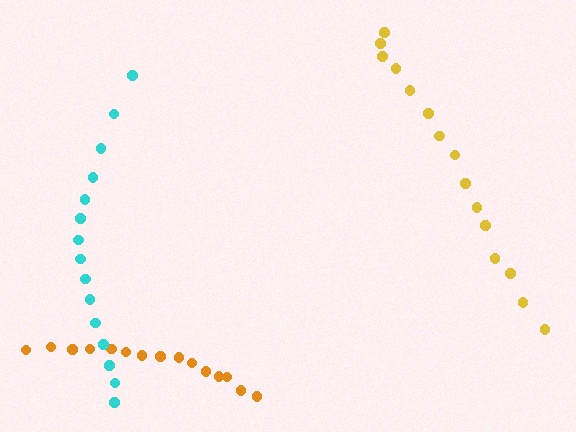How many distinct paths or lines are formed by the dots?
There are 3 distinct paths.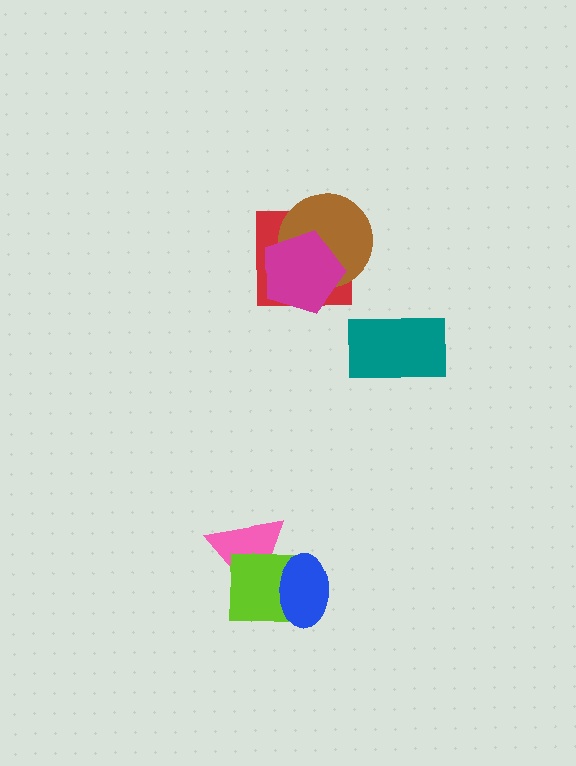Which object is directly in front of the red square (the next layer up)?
The brown circle is directly in front of the red square.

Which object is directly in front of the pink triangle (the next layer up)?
The lime square is directly in front of the pink triangle.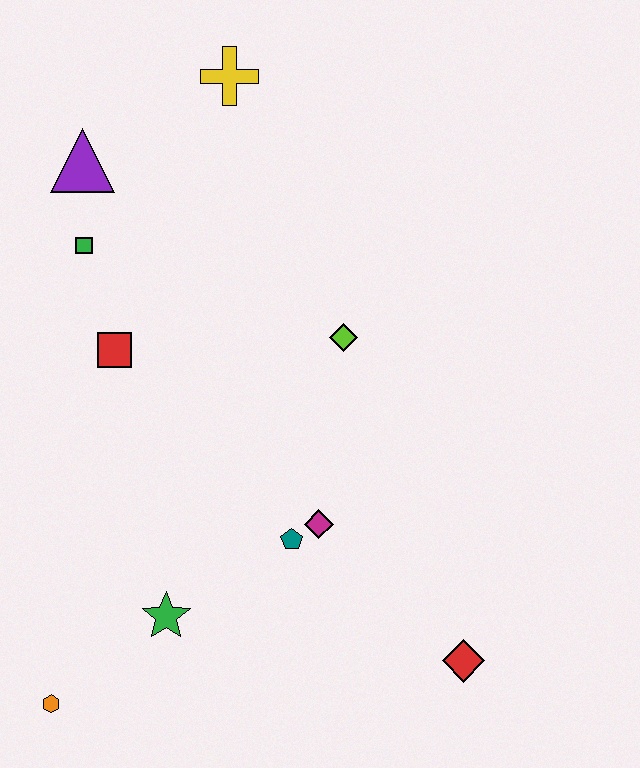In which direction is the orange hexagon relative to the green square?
The orange hexagon is below the green square.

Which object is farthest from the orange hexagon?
The yellow cross is farthest from the orange hexagon.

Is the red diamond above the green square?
No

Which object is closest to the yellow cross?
The purple triangle is closest to the yellow cross.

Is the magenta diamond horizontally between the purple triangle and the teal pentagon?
No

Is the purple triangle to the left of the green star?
Yes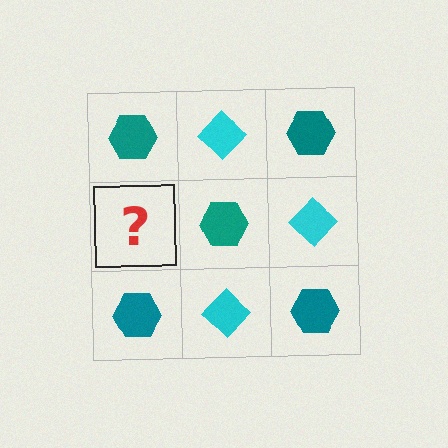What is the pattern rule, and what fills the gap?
The rule is that it alternates teal hexagon and cyan diamond in a checkerboard pattern. The gap should be filled with a cyan diamond.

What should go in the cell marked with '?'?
The missing cell should contain a cyan diamond.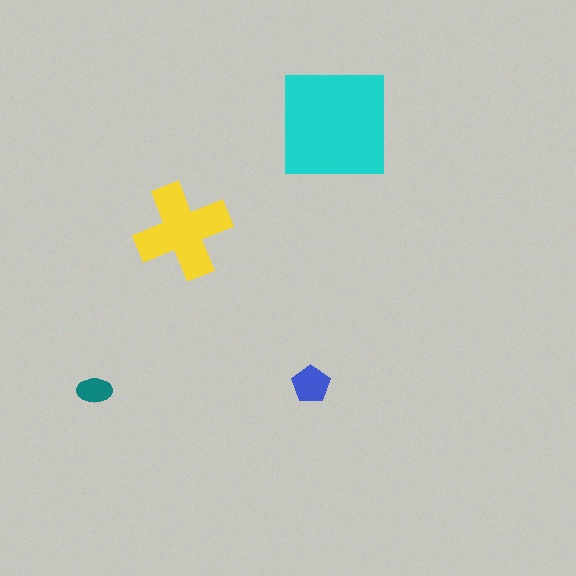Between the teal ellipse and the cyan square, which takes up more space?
The cyan square.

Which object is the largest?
The cyan square.